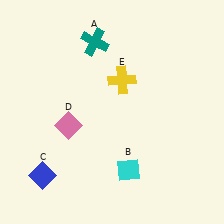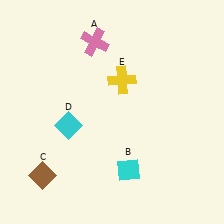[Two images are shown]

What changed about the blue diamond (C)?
In Image 1, C is blue. In Image 2, it changed to brown.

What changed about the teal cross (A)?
In Image 1, A is teal. In Image 2, it changed to pink.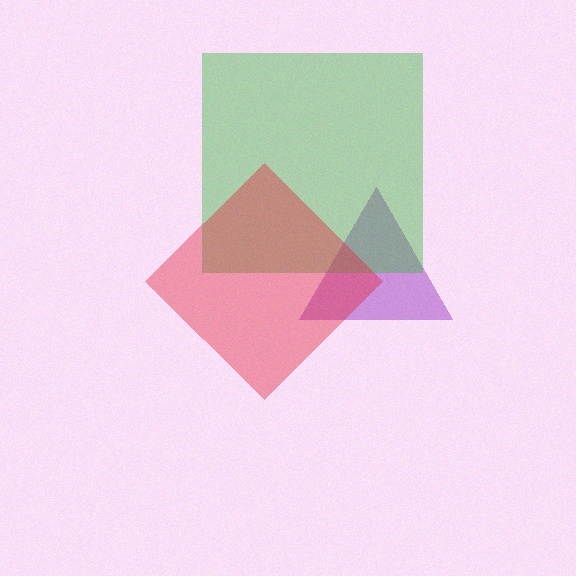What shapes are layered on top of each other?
The layered shapes are: a purple triangle, a green square, a red diamond.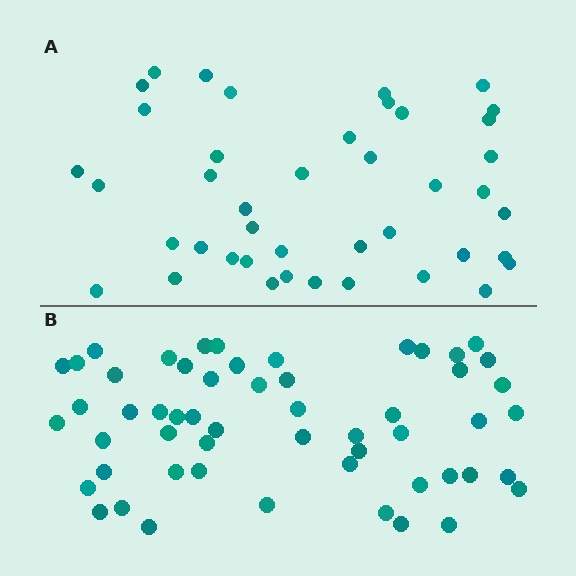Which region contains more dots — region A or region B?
Region B (the bottom region) has more dots.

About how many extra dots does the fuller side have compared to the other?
Region B has approximately 15 more dots than region A.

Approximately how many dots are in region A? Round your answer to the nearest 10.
About 40 dots. (The exact count is 42, which rounds to 40.)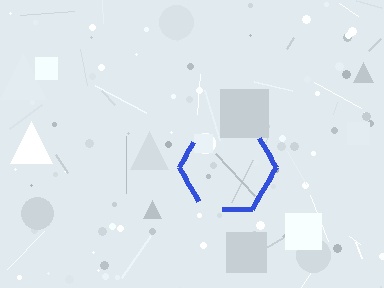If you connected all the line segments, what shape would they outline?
They would outline a hexagon.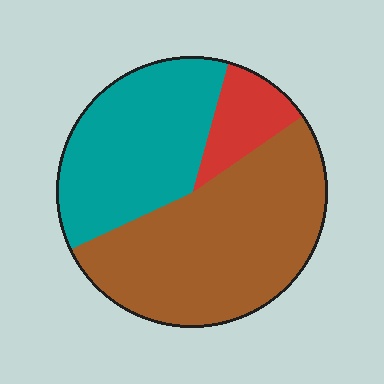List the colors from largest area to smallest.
From largest to smallest: brown, teal, red.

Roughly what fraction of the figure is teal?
Teal takes up between a third and a half of the figure.